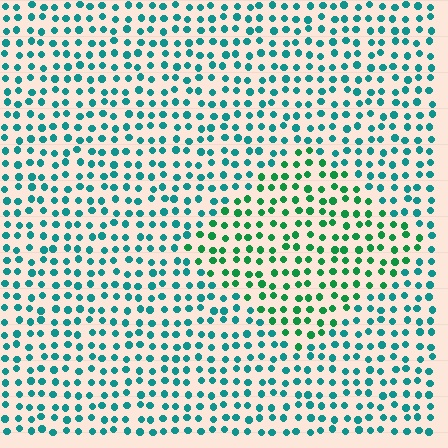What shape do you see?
I see a diamond.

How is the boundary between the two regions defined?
The boundary is defined purely by a slight shift in hue (about 35 degrees). Spacing, size, and orientation are identical on both sides.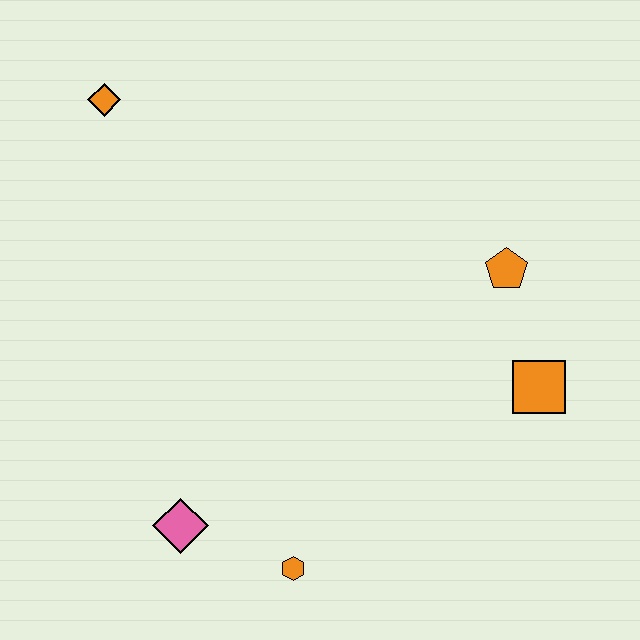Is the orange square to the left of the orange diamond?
No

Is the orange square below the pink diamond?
No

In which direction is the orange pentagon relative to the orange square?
The orange pentagon is above the orange square.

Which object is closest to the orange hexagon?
The pink diamond is closest to the orange hexagon.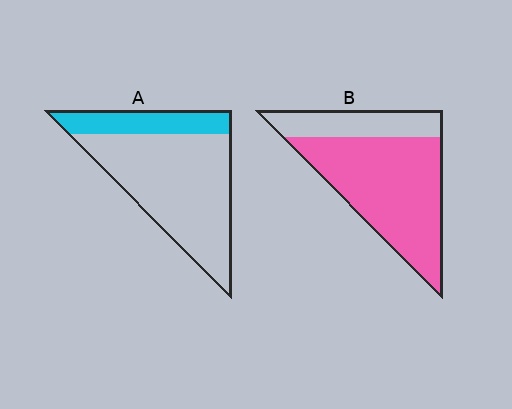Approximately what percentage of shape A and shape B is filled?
A is approximately 25% and B is approximately 75%.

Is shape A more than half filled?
No.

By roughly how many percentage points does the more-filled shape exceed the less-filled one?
By roughly 50 percentage points (B over A).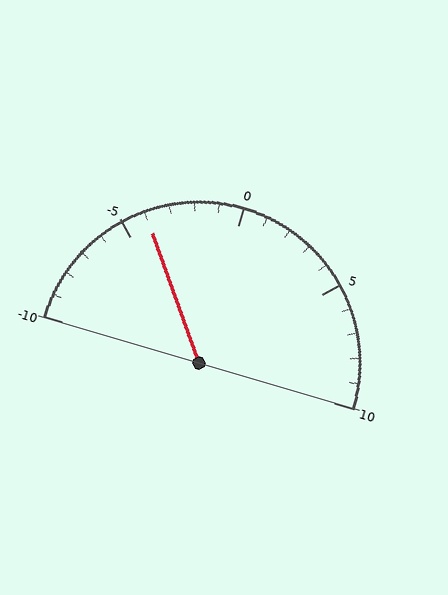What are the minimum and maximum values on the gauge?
The gauge ranges from -10 to 10.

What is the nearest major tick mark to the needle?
The nearest major tick mark is -5.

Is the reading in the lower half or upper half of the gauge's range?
The reading is in the lower half of the range (-10 to 10).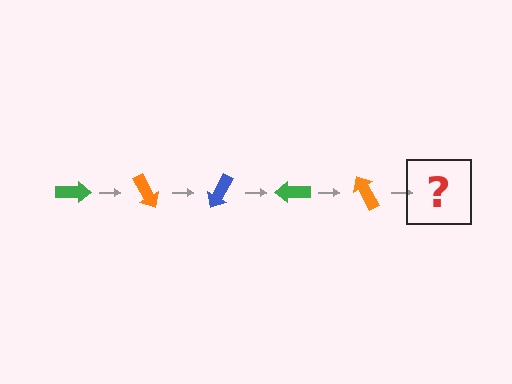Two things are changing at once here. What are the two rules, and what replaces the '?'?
The two rules are that it rotates 60 degrees each step and the color cycles through green, orange, and blue. The '?' should be a blue arrow, rotated 300 degrees from the start.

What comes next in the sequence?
The next element should be a blue arrow, rotated 300 degrees from the start.